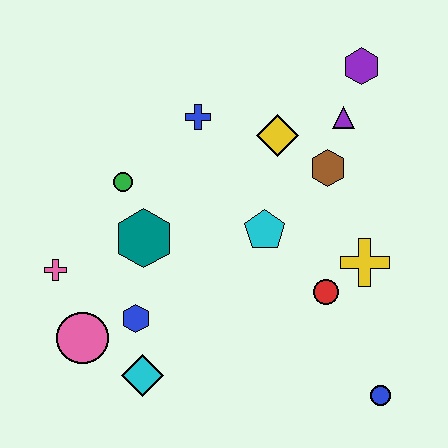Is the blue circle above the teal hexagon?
No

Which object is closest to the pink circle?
The blue hexagon is closest to the pink circle.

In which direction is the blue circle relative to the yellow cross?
The blue circle is below the yellow cross.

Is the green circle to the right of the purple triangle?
No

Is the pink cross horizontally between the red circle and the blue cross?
No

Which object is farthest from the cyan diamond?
The purple hexagon is farthest from the cyan diamond.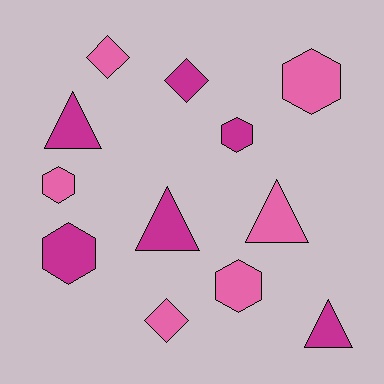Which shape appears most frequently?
Hexagon, with 5 objects.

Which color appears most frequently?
Pink, with 6 objects.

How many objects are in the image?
There are 12 objects.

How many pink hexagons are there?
There are 3 pink hexagons.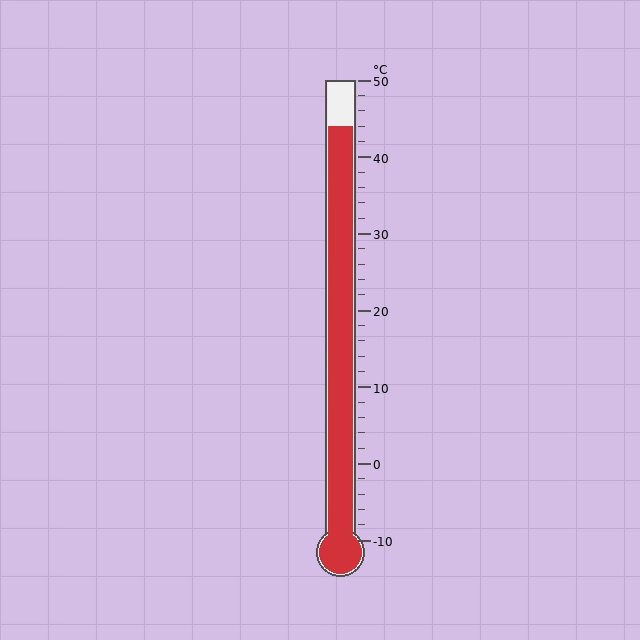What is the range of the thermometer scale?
The thermometer scale ranges from -10°C to 50°C.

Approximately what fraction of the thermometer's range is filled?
The thermometer is filled to approximately 90% of its range.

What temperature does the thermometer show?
The thermometer shows approximately 44°C.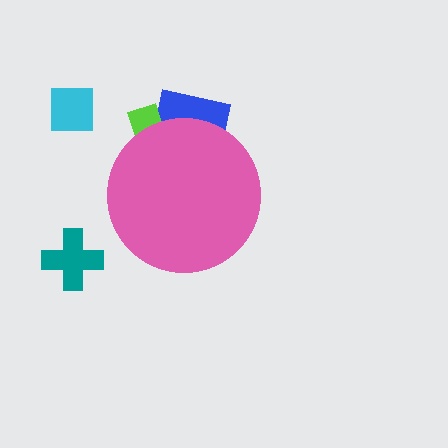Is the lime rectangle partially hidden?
Yes, the lime rectangle is partially hidden behind the pink circle.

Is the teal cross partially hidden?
No, the teal cross is fully visible.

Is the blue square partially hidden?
Yes, the blue square is partially hidden behind the pink circle.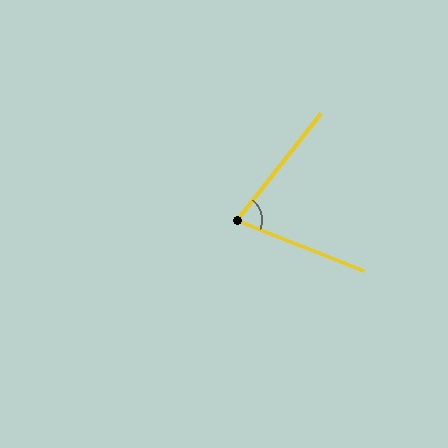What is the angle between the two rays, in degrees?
Approximately 74 degrees.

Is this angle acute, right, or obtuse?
It is acute.